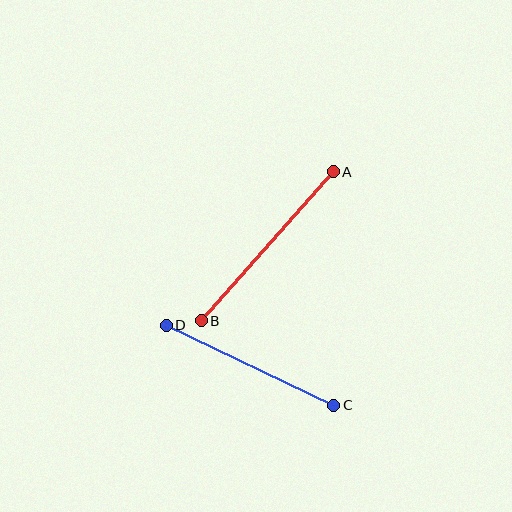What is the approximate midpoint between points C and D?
The midpoint is at approximately (250, 365) pixels.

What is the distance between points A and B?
The distance is approximately 199 pixels.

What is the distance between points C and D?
The distance is approximately 186 pixels.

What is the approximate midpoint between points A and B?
The midpoint is at approximately (267, 246) pixels.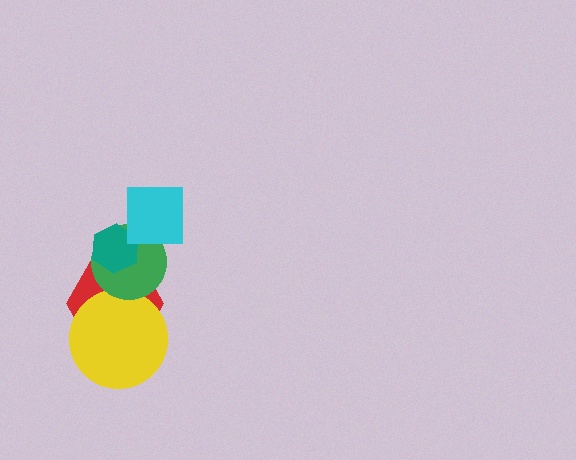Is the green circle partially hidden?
Yes, it is partially covered by another shape.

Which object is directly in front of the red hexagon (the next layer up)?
The yellow circle is directly in front of the red hexagon.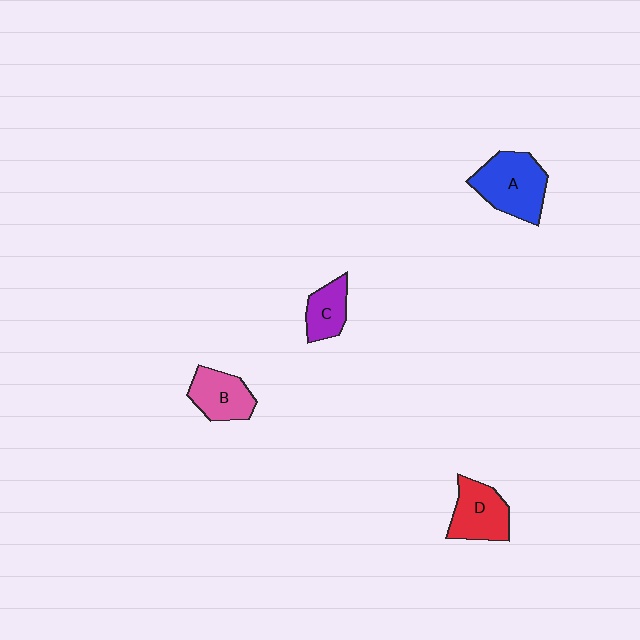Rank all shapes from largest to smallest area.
From largest to smallest: A (blue), D (red), B (pink), C (purple).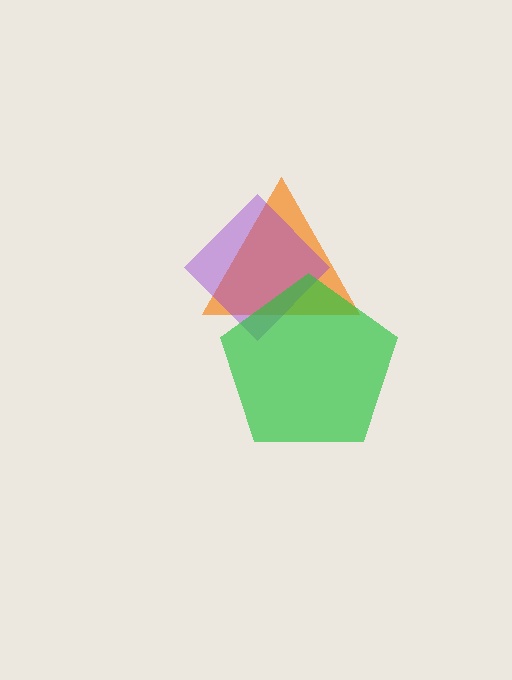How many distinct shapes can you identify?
There are 3 distinct shapes: an orange triangle, a purple diamond, a green pentagon.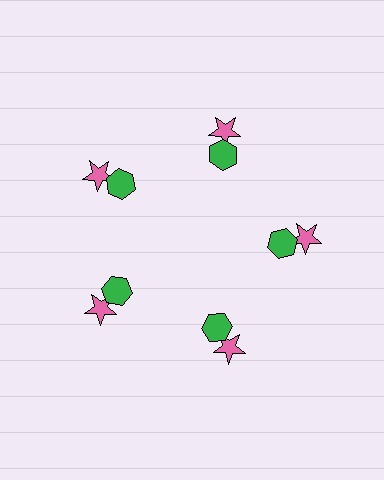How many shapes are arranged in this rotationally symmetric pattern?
There are 10 shapes, arranged in 5 groups of 2.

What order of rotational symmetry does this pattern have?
This pattern has 5-fold rotational symmetry.